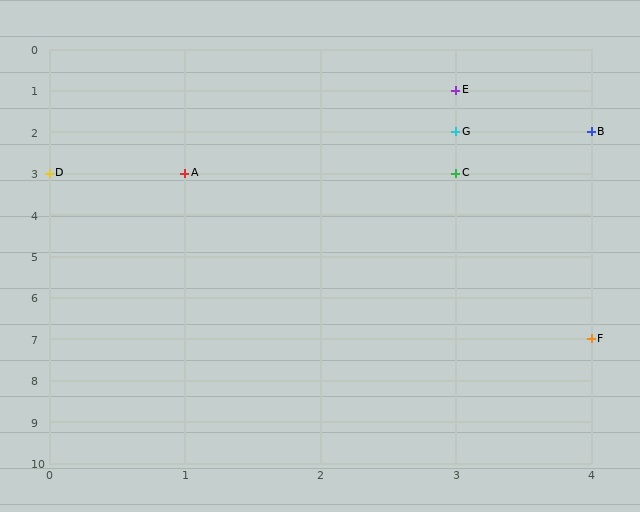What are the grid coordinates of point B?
Point B is at grid coordinates (4, 2).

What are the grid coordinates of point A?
Point A is at grid coordinates (1, 3).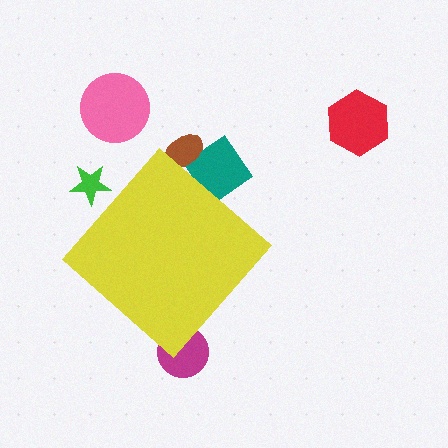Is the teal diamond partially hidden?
Yes, the teal diamond is partially hidden behind the yellow diamond.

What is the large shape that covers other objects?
A yellow diamond.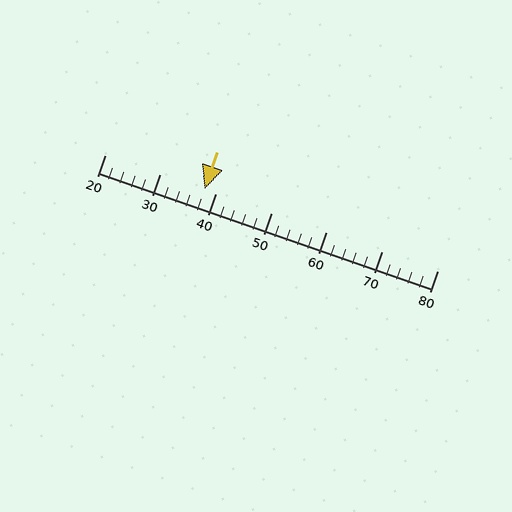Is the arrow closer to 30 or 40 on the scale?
The arrow is closer to 40.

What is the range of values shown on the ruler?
The ruler shows values from 20 to 80.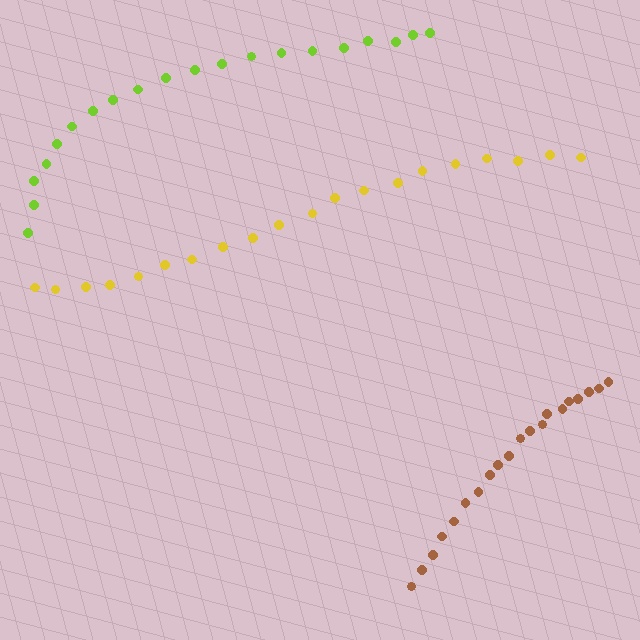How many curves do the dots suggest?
There are 3 distinct paths.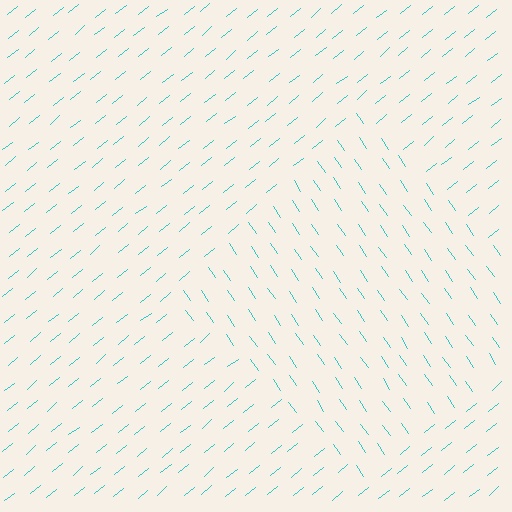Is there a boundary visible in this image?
Yes, there is a texture boundary formed by a change in line orientation.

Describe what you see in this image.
The image is filled with small cyan line segments. A diamond region in the image has lines oriented differently from the surrounding lines, creating a visible texture boundary.